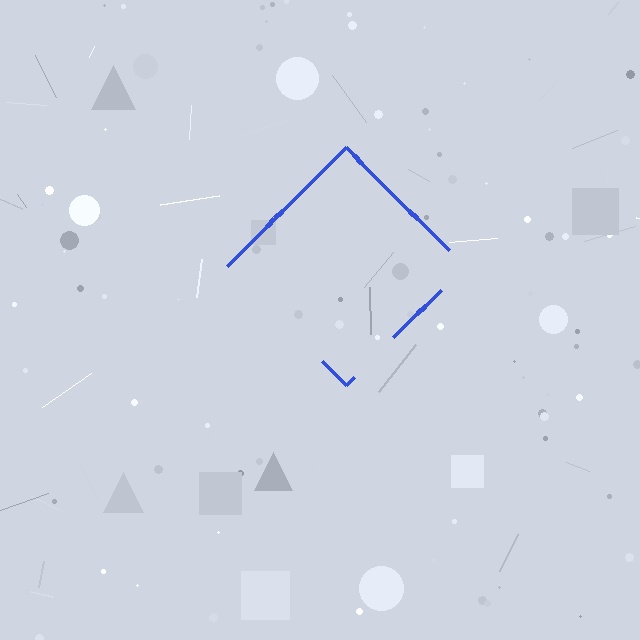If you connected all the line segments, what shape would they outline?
They would outline a diamond.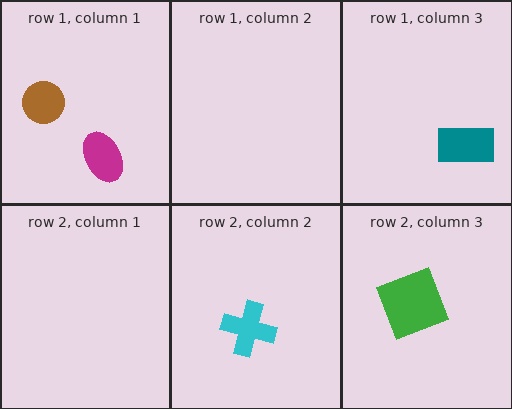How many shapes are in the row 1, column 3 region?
1.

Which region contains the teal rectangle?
The row 1, column 3 region.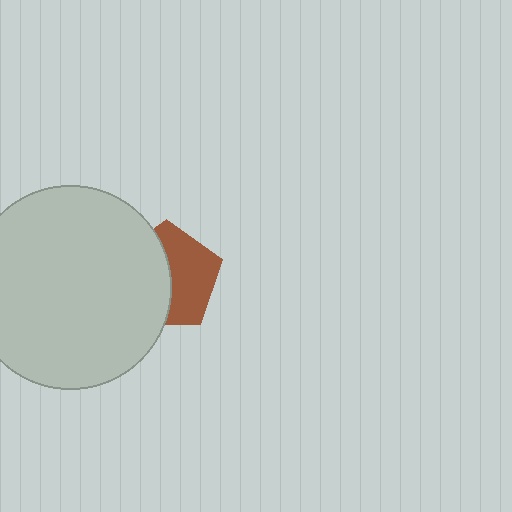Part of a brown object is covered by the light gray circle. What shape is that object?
It is a pentagon.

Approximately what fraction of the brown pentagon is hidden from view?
Roughly 50% of the brown pentagon is hidden behind the light gray circle.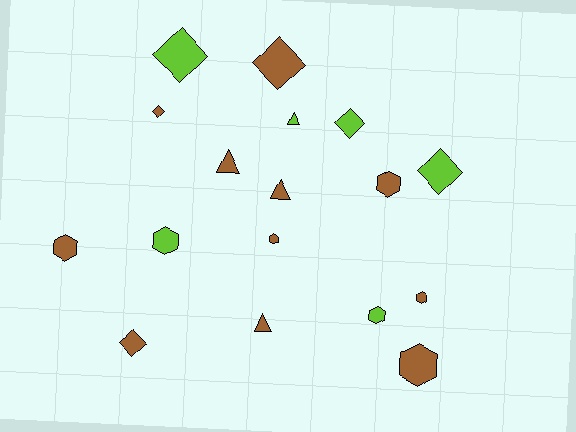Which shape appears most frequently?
Hexagon, with 7 objects.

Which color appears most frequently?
Brown, with 11 objects.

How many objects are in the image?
There are 17 objects.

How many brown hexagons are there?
There are 5 brown hexagons.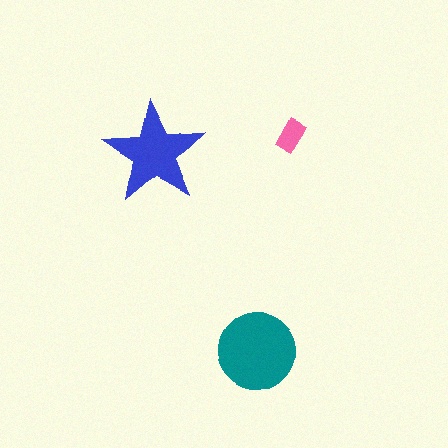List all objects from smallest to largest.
The pink rectangle, the blue star, the teal circle.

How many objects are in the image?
There are 3 objects in the image.